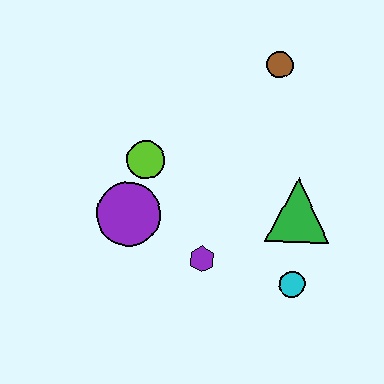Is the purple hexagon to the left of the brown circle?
Yes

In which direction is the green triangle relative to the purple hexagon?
The green triangle is to the right of the purple hexagon.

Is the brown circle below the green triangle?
No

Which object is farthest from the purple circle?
The brown circle is farthest from the purple circle.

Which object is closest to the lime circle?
The purple circle is closest to the lime circle.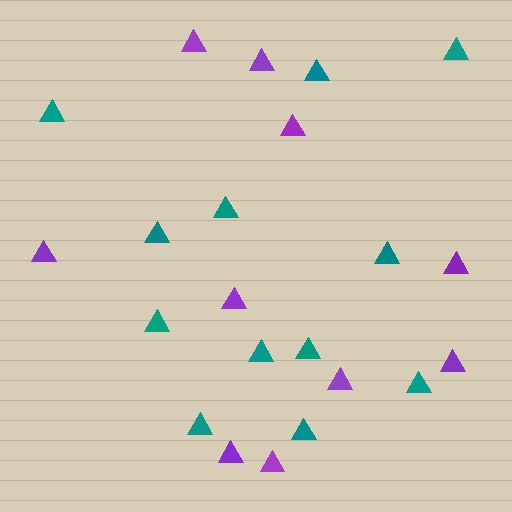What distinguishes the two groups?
There are 2 groups: one group of teal triangles (12) and one group of purple triangles (10).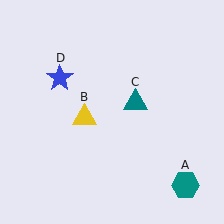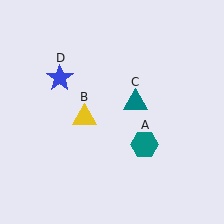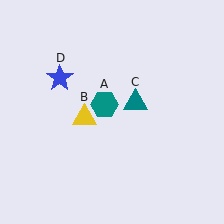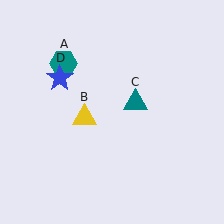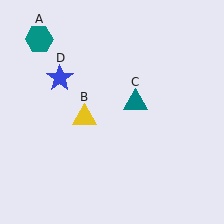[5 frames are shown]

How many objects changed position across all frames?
1 object changed position: teal hexagon (object A).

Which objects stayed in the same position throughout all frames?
Yellow triangle (object B) and teal triangle (object C) and blue star (object D) remained stationary.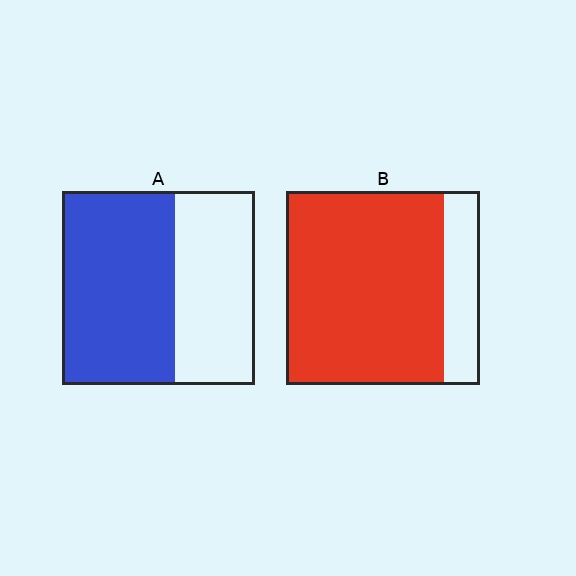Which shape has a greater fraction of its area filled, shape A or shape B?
Shape B.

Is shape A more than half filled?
Yes.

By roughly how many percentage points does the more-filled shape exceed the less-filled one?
By roughly 25 percentage points (B over A).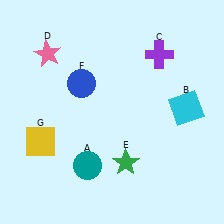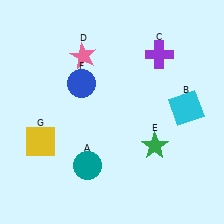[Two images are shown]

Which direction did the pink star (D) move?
The pink star (D) moved right.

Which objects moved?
The objects that moved are: the pink star (D), the green star (E).